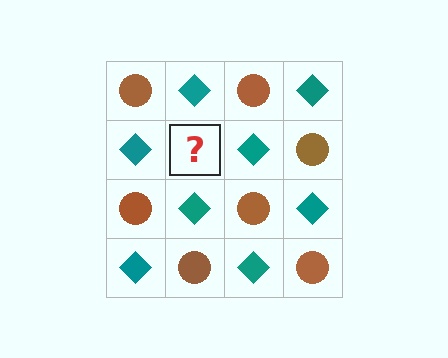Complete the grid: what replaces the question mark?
The question mark should be replaced with a brown circle.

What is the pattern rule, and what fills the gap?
The rule is that it alternates brown circle and teal diamond in a checkerboard pattern. The gap should be filled with a brown circle.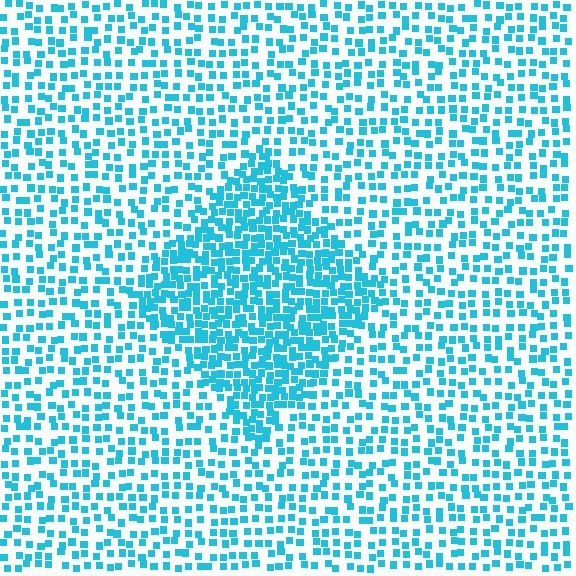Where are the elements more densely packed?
The elements are more densely packed inside the diamond boundary.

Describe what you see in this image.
The image contains small cyan elements arranged at two different densities. A diamond-shaped region is visible where the elements are more densely packed than the surrounding area.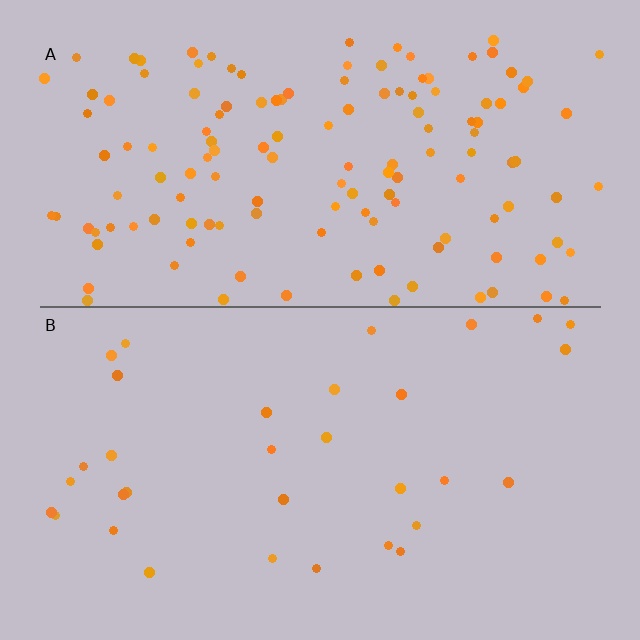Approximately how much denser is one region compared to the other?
Approximately 4.2× — region A over region B.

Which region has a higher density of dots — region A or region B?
A (the top).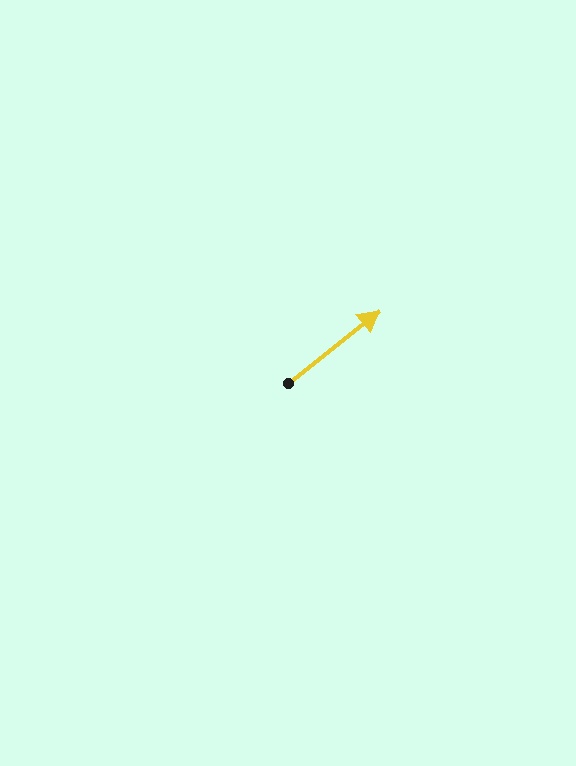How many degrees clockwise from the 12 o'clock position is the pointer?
Approximately 51 degrees.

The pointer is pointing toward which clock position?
Roughly 2 o'clock.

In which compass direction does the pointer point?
Northeast.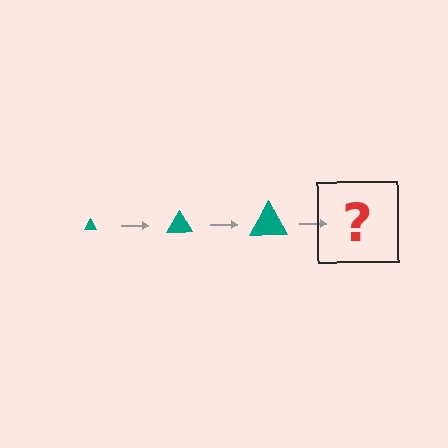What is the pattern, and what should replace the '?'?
The pattern is that the triangle gets progressively larger each step. The '?' should be a teal triangle, larger than the previous one.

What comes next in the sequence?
The next element should be a teal triangle, larger than the previous one.